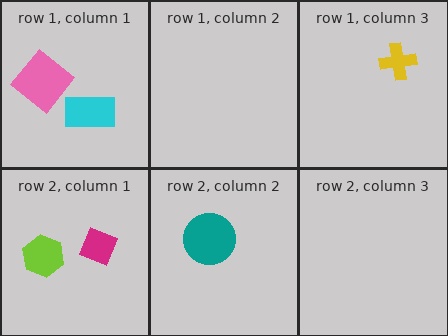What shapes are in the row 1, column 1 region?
The pink diamond, the cyan rectangle.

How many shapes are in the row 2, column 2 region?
1.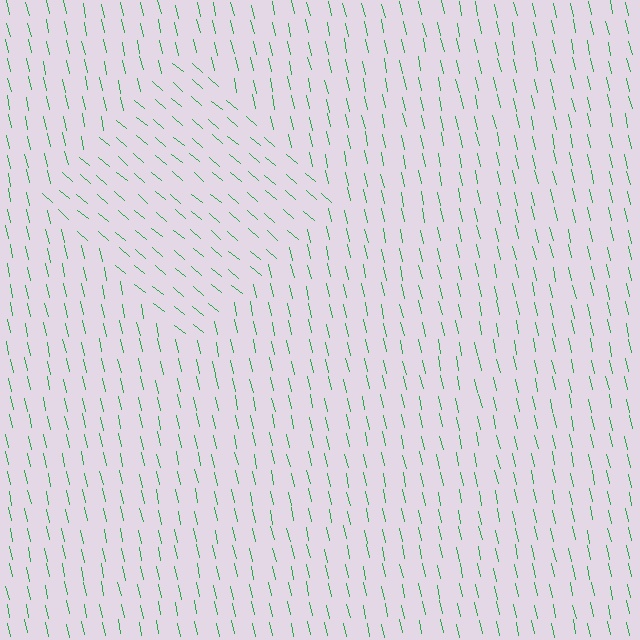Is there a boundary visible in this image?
Yes, there is a texture boundary formed by a change in line orientation.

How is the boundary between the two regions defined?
The boundary is defined purely by a change in line orientation (approximately 37 degrees difference). All lines are the same color and thickness.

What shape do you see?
I see a diamond.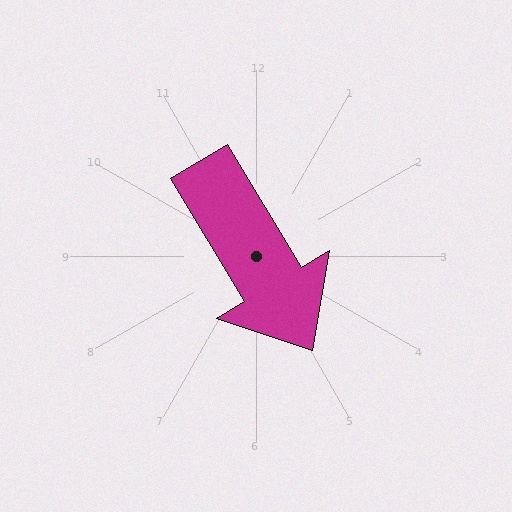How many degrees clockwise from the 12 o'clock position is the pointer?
Approximately 149 degrees.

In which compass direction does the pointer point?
Southeast.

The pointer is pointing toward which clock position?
Roughly 5 o'clock.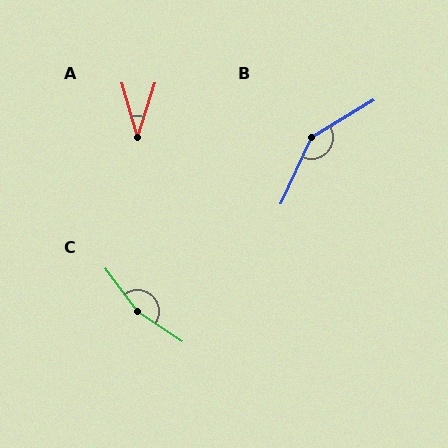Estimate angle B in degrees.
Approximately 146 degrees.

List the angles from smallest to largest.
A (34°), B (146°), C (160°).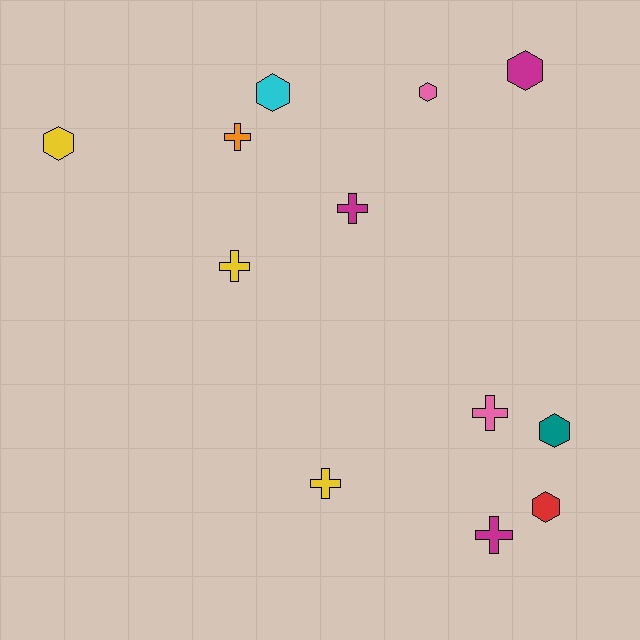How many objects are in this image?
There are 12 objects.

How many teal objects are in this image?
There is 1 teal object.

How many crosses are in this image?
There are 6 crosses.